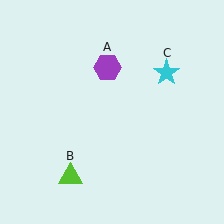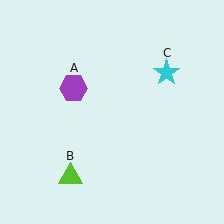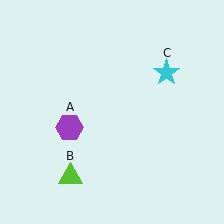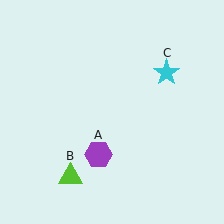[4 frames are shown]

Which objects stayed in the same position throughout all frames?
Lime triangle (object B) and cyan star (object C) remained stationary.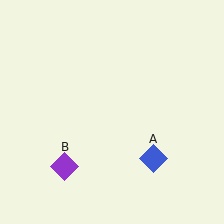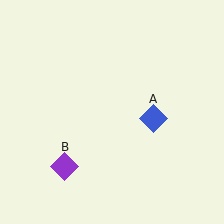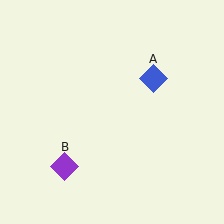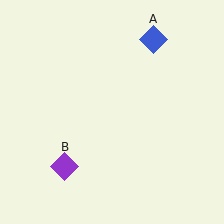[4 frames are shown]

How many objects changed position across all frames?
1 object changed position: blue diamond (object A).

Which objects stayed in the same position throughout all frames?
Purple diamond (object B) remained stationary.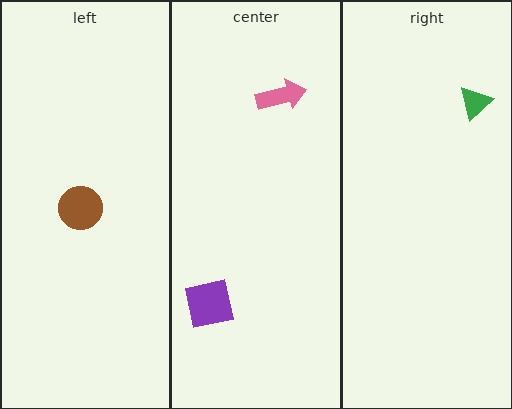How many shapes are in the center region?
2.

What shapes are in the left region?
The brown circle.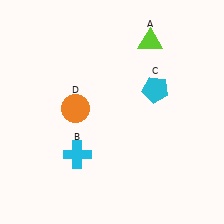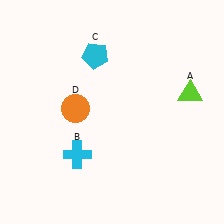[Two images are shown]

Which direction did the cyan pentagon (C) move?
The cyan pentagon (C) moved left.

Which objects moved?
The objects that moved are: the lime triangle (A), the cyan pentagon (C).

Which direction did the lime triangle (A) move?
The lime triangle (A) moved down.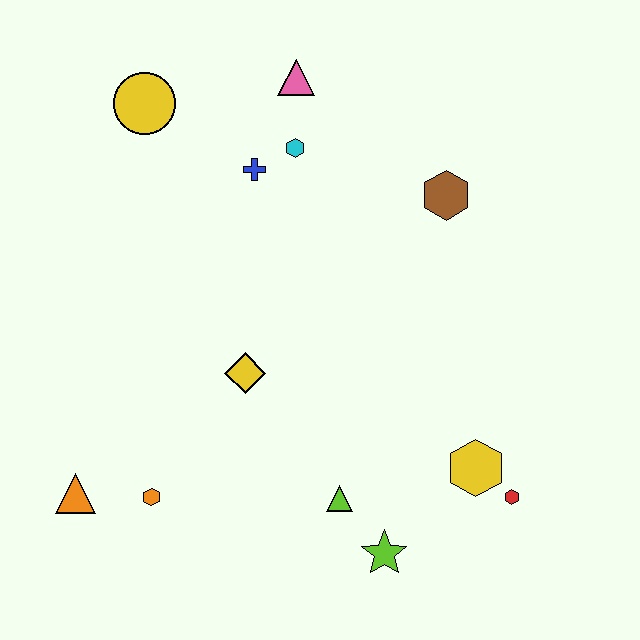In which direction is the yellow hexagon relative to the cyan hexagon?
The yellow hexagon is below the cyan hexagon.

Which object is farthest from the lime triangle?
The yellow circle is farthest from the lime triangle.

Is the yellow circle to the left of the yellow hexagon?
Yes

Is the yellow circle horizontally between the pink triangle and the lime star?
No